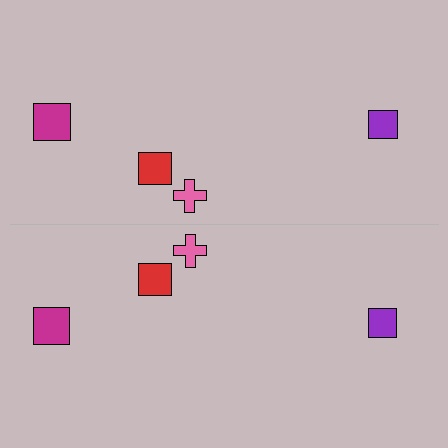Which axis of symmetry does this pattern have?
The pattern has a horizontal axis of symmetry running through the center of the image.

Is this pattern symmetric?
Yes, this pattern has bilateral (reflection) symmetry.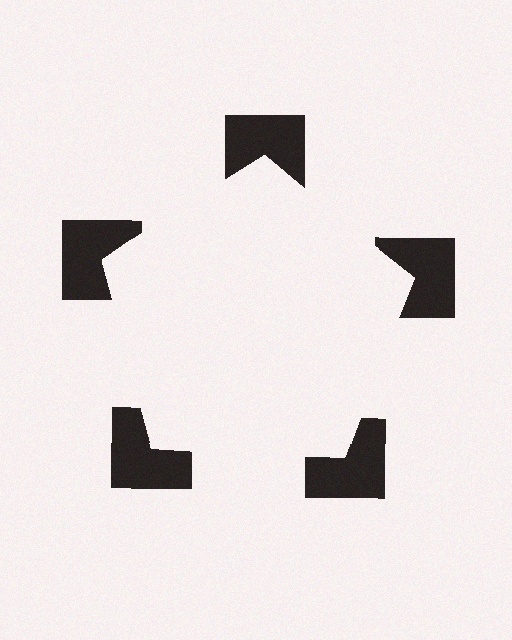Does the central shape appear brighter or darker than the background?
It typically appears slightly brighter than the background, even though no actual brightness change is drawn.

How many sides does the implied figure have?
5 sides.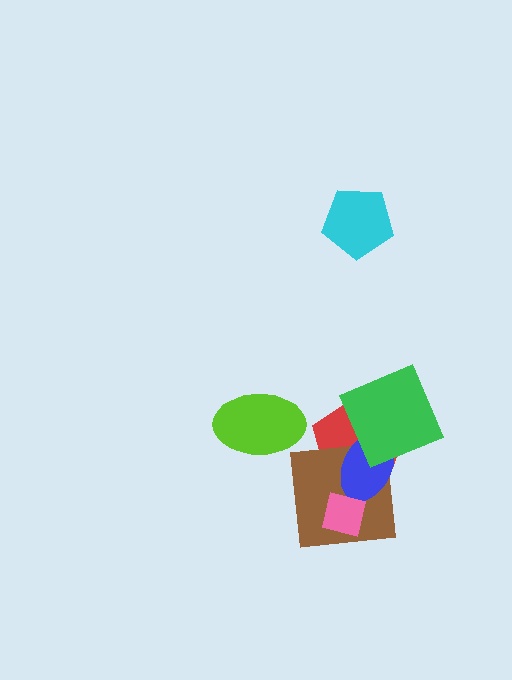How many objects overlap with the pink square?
2 objects overlap with the pink square.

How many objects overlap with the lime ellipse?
0 objects overlap with the lime ellipse.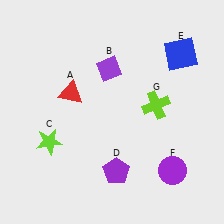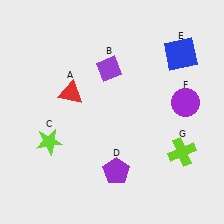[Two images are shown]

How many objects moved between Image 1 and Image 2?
2 objects moved between the two images.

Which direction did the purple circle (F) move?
The purple circle (F) moved up.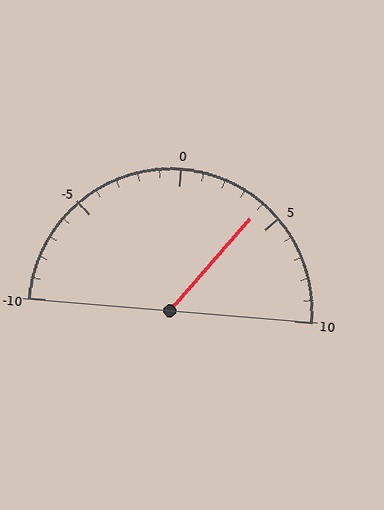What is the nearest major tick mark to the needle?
The nearest major tick mark is 5.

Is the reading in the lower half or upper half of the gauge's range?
The reading is in the upper half of the range (-10 to 10).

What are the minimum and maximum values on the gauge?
The gauge ranges from -10 to 10.